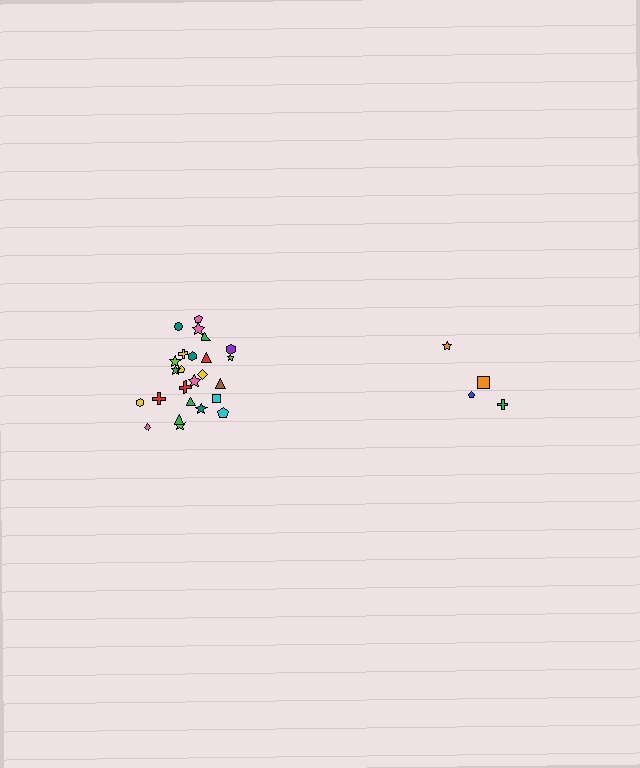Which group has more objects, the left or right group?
The left group.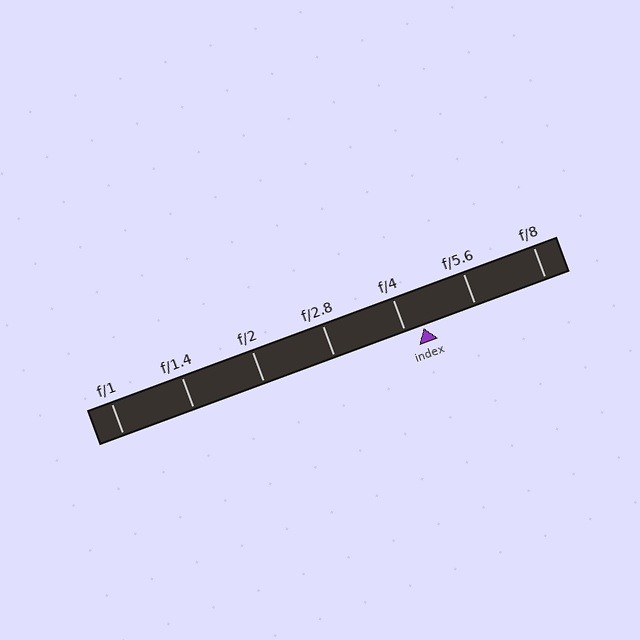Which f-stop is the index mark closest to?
The index mark is closest to f/4.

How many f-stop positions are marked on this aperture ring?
There are 7 f-stop positions marked.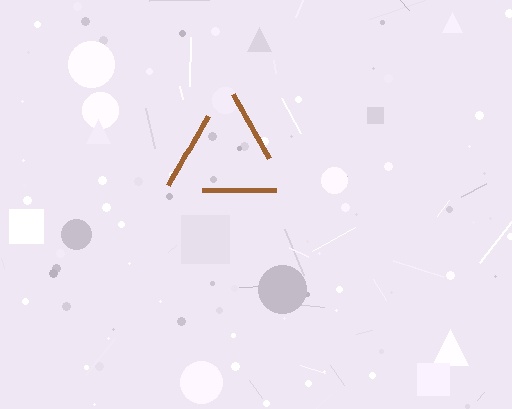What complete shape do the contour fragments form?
The contour fragments form a triangle.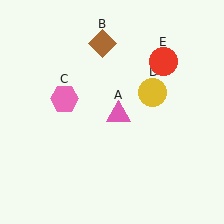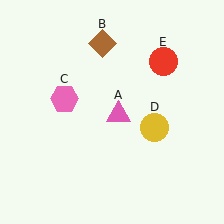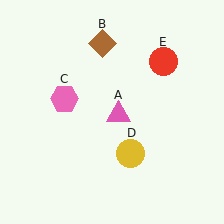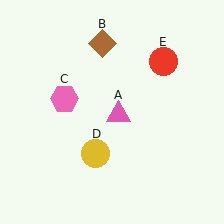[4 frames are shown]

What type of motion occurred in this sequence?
The yellow circle (object D) rotated clockwise around the center of the scene.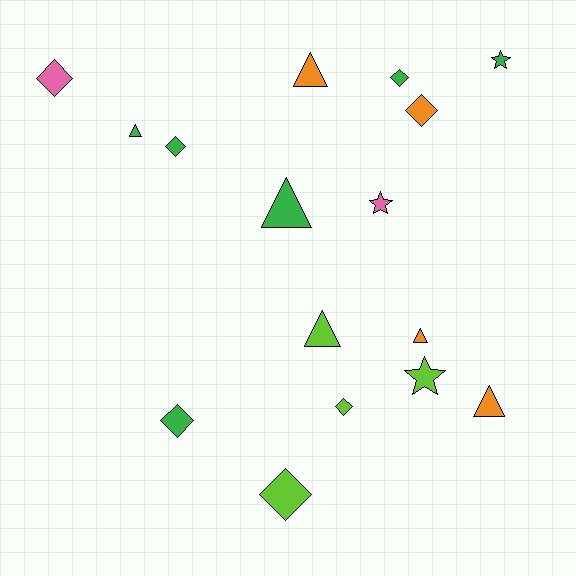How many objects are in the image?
There are 16 objects.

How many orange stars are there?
There are no orange stars.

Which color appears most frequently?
Green, with 6 objects.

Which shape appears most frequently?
Diamond, with 7 objects.